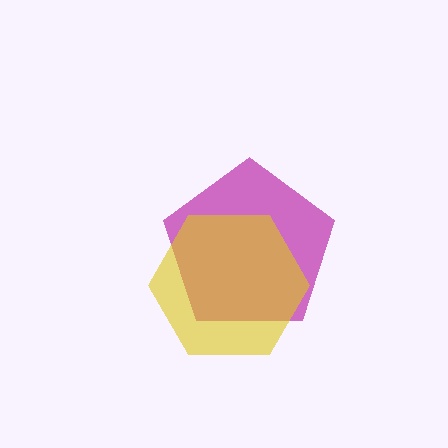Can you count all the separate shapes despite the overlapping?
Yes, there are 2 separate shapes.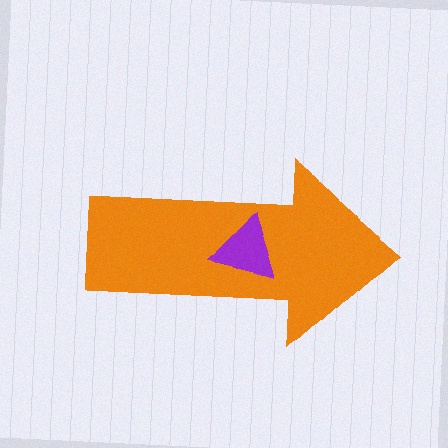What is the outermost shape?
The orange arrow.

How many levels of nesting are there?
2.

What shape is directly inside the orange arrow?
The purple triangle.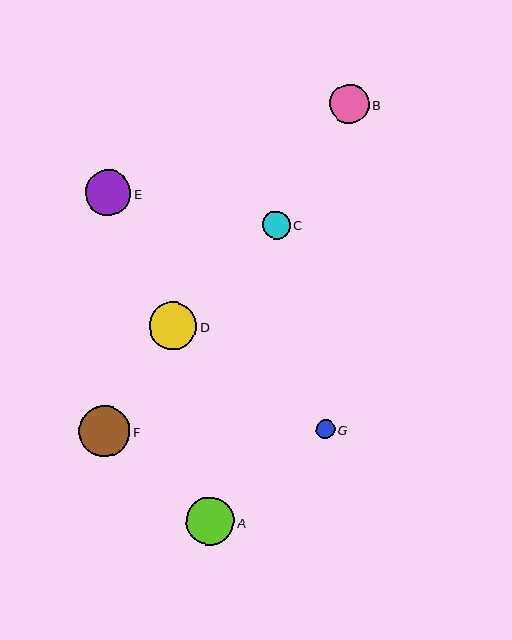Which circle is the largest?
Circle F is the largest with a size of approximately 51 pixels.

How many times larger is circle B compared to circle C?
Circle B is approximately 1.4 times the size of circle C.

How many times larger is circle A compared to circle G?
Circle A is approximately 2.6 times the size of circle G.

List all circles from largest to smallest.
From largest to smallest: F, A, D, E, B, C, G.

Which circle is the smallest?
Circle G is the smallest with a size of approximately 19 pixels.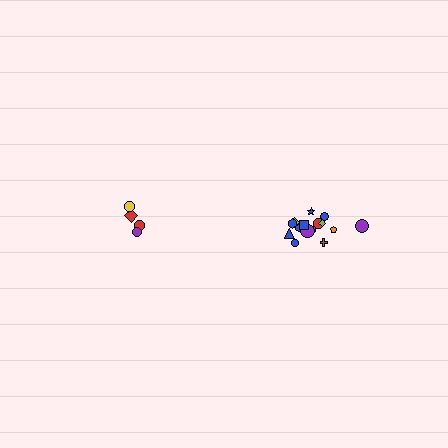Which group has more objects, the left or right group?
The right group.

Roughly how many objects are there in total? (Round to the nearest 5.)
Roughly 20 objects in total.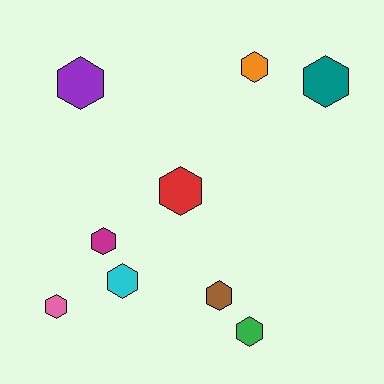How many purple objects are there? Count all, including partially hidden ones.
There is 1 purple object.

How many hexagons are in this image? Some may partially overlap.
There are 9 hexagons.